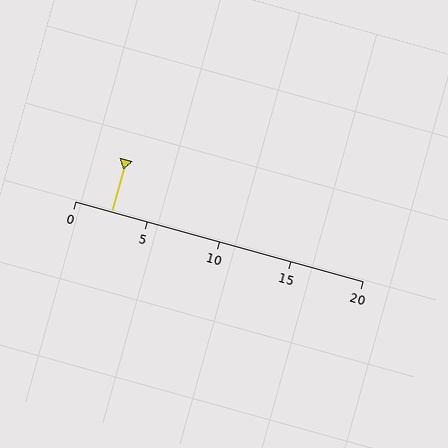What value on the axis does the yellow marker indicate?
The marker indicates approximately 2.5.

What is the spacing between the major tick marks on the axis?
The major ticks are spaced 5 apart.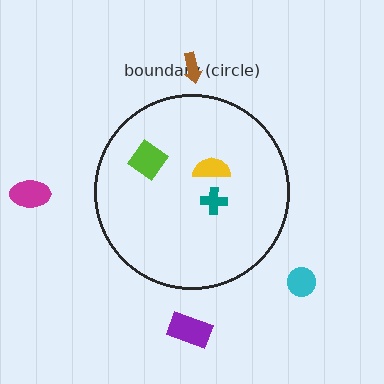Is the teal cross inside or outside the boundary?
Inside.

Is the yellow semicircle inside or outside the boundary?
Inside.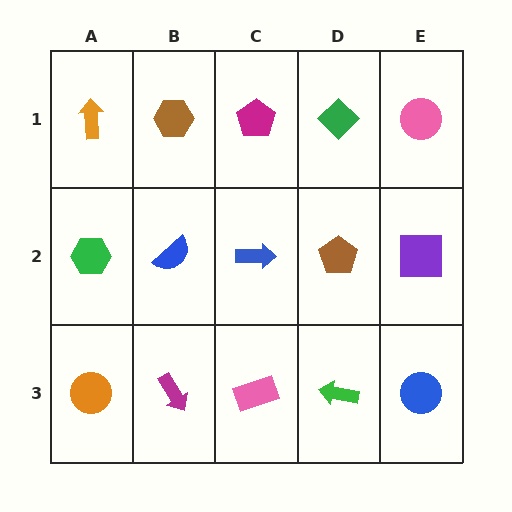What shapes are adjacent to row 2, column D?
A green diamond (row 1, column D), a green arrow (row 3, column D), a blue arrow (row 2, column C), a purple square (row 2, column E).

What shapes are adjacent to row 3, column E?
A purple square (row 2, column E), a green arrow (row 3, column D).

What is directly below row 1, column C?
A blue arrow.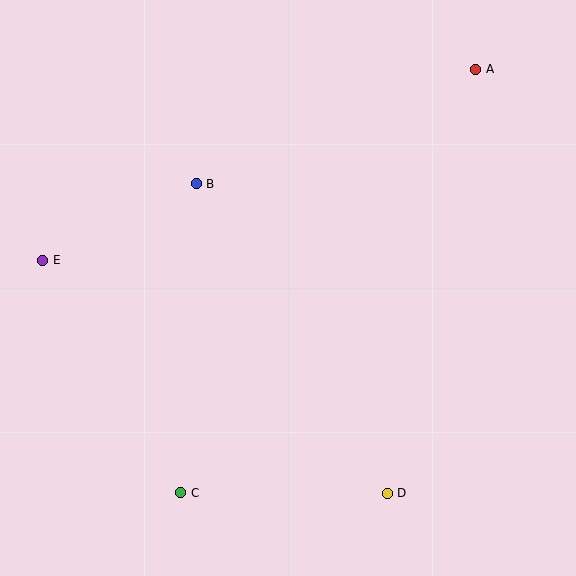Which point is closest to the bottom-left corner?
Point C is closest to the bottom-left corner.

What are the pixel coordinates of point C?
Point C is at (181, 493).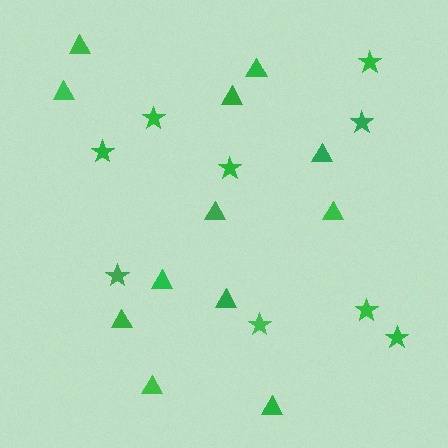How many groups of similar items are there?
There are 2 groups: one group of stars (9) and one group of triangles (12).